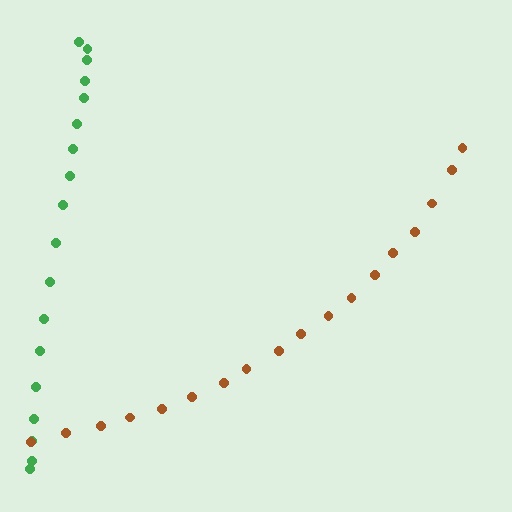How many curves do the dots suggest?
There are 2 distinct paths.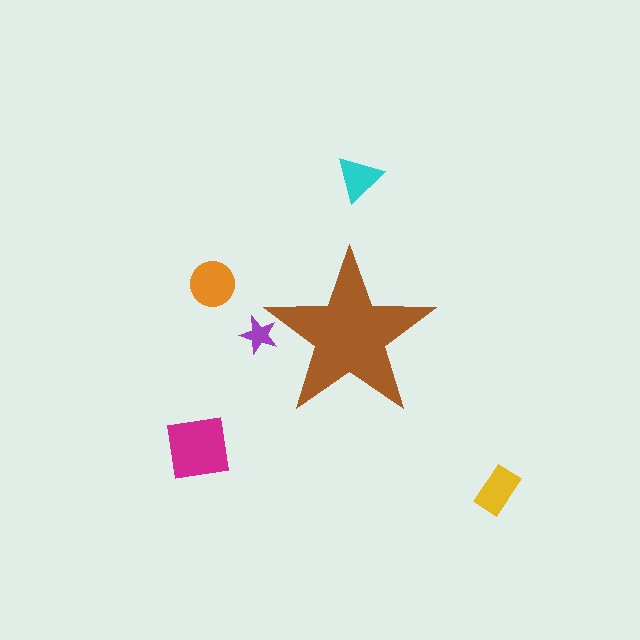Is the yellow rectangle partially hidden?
No, the yellow rectangle is fully visible.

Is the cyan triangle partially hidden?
No, the cyan triangle is fully visible.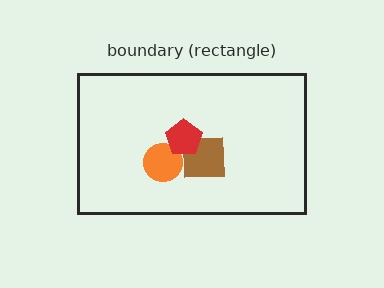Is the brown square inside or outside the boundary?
Inside.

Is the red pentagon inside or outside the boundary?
Inside.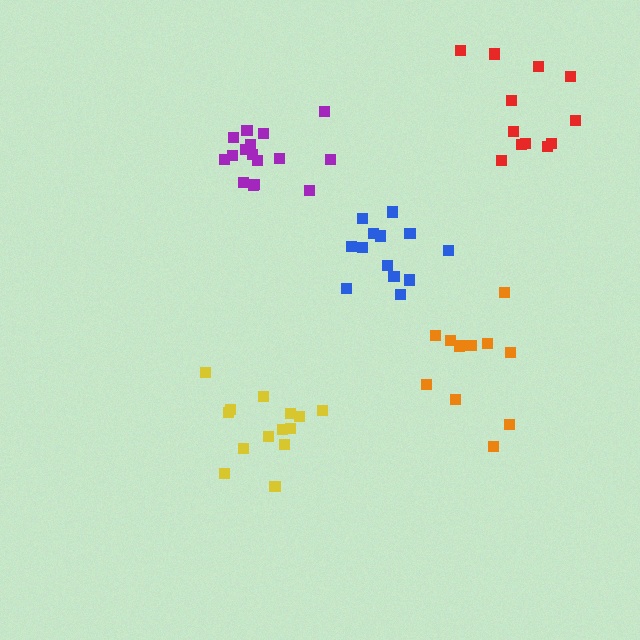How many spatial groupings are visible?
There are 5 spatial groupings.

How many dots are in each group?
Group 1: 14 dots, Group 2: 13 dots, Group 3: 16 dots, Group 4: 12 dots, Group 5: 12 dots (67 total).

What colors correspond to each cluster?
The clusters are colored: yellow, blue, purple, orange, red.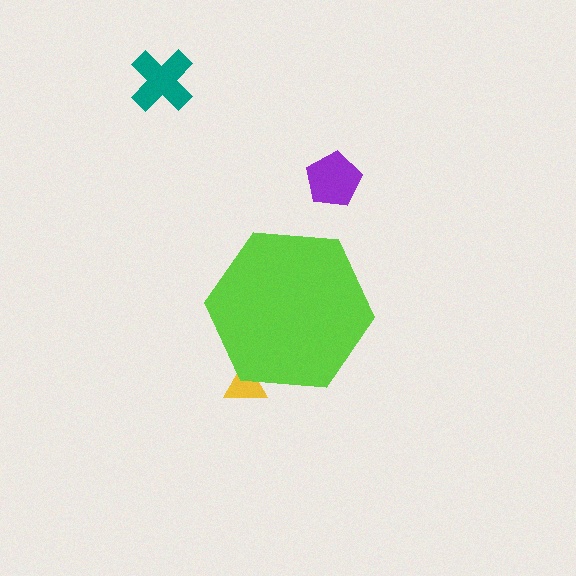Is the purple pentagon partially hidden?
No, the purple pentagon is fully visible.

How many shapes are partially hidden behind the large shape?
1 shape is partially hidden.